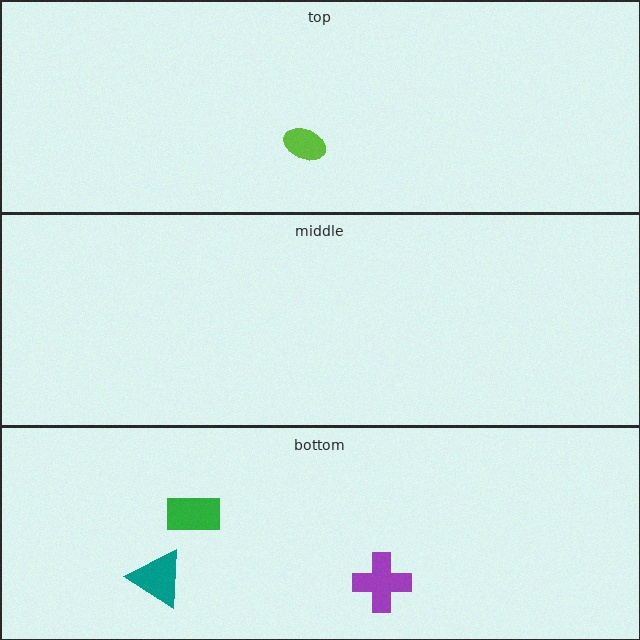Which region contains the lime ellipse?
The top region.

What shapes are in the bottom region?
The teal triangle, the green rectangle, the purple cross.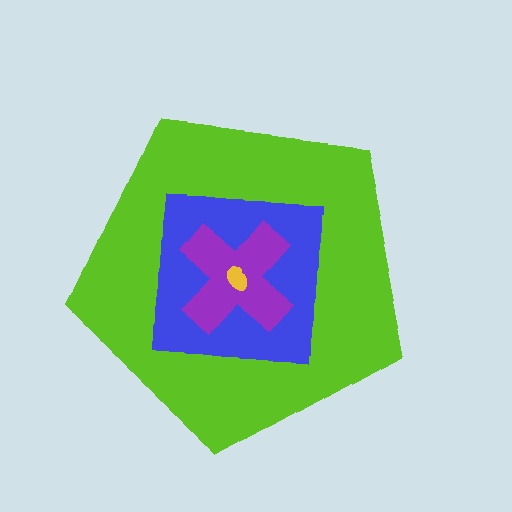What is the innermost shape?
The yellow ellipse.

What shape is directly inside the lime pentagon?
The blue square.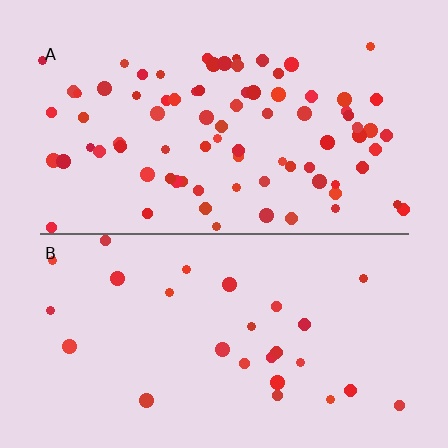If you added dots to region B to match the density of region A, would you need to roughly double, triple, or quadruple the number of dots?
Approximately triple.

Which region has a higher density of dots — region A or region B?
A (the top).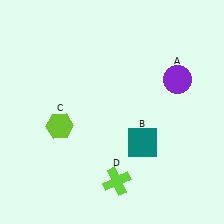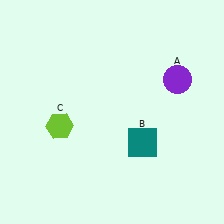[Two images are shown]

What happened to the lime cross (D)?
The lime cross (D) was removed in Image 2. It was in the bottom-right area of Image 1.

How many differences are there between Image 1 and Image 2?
There is 1 difference between the two images.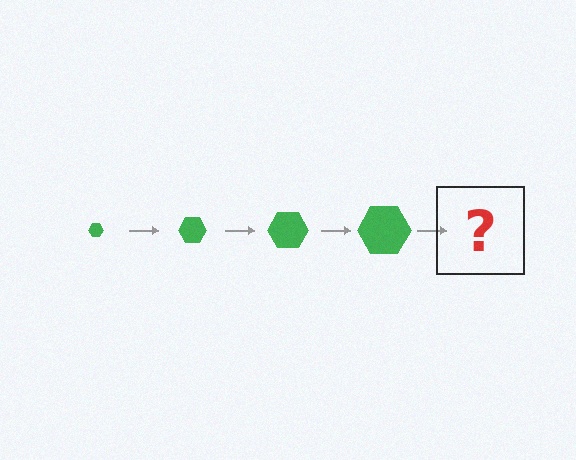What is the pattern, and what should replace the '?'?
The pattern is that the hexagon gets progressively larger each step. The '?' should be a green hexagon, larger than the previous one.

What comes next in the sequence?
The next element should be a green hexagon, larger than the previous one.